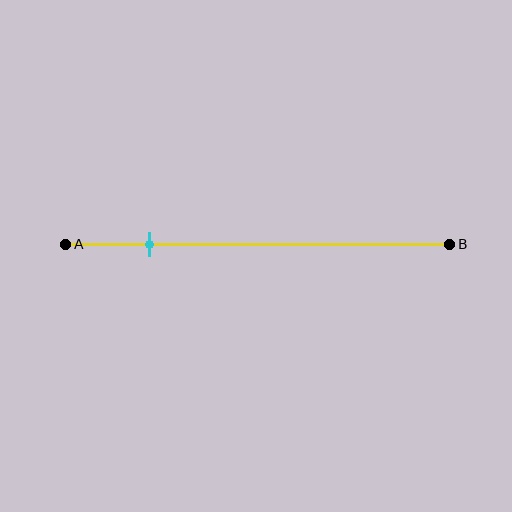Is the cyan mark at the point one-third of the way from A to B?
No, the mark is at about 20% from A, not at the 33% one-third point.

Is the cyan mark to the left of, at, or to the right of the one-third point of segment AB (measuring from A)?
The cyan mark is to the left of the one-third point of segment AB.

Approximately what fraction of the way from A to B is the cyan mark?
The cyan mark is approximately 20% of the way from A to B.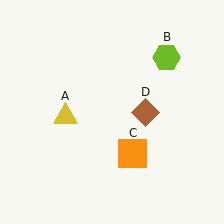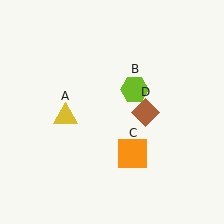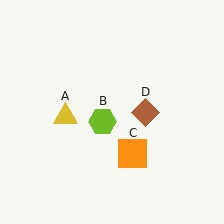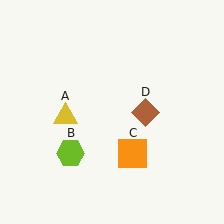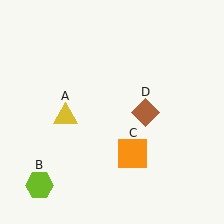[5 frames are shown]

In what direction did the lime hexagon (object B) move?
The lime hexagon (object B) moved down and to the left.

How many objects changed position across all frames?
1 object changed position: lime hexagon (object B).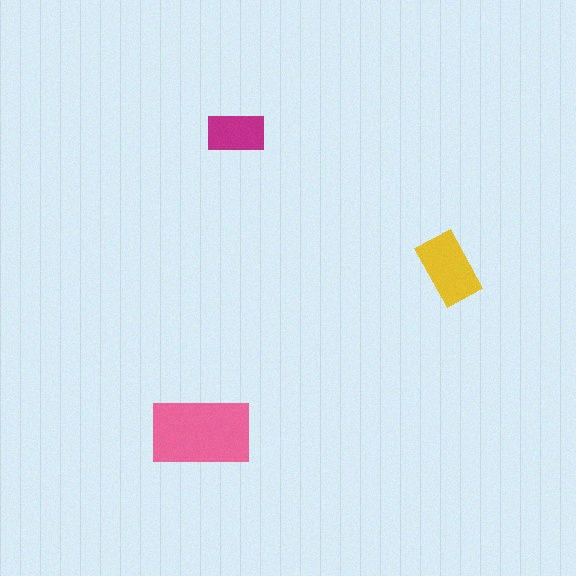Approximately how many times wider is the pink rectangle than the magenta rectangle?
About 1.5 times wider.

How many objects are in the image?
There are 3 objects in the image.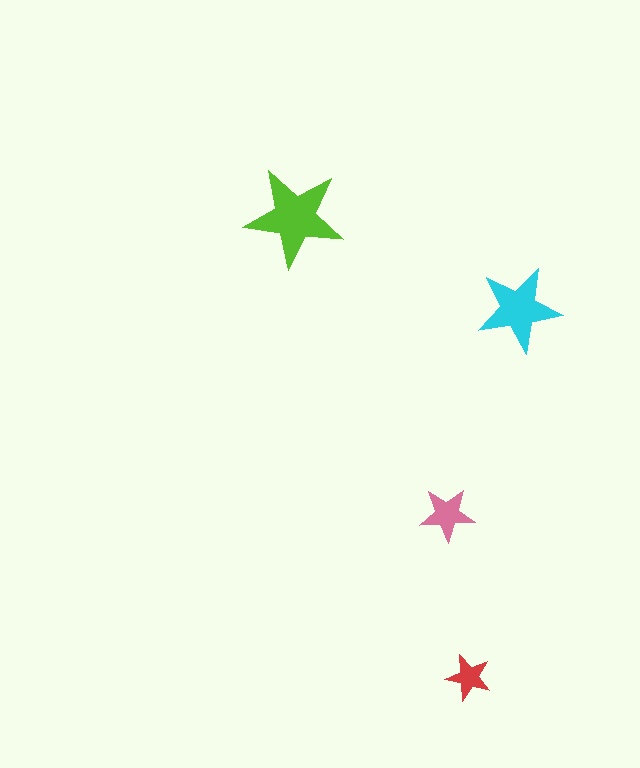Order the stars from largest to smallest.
the lime one, the cyan one, the pink one, the red one.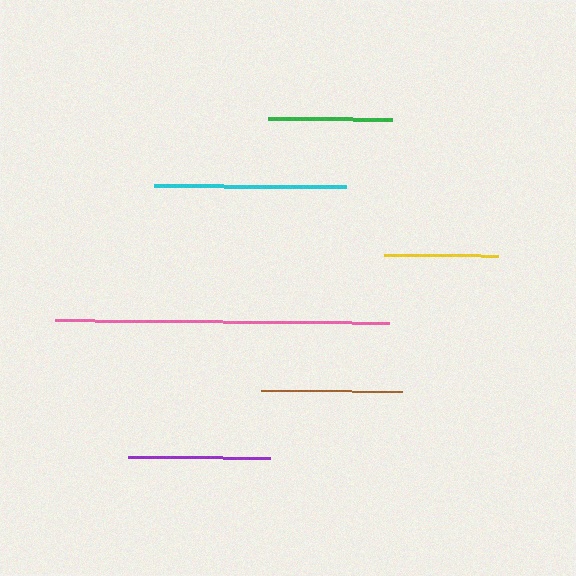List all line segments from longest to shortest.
From longest to shortest: pink, cyan, purple, brown, green, yellow.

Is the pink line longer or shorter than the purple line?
The pink line is longer than the purple line.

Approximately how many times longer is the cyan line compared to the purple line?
The cyan line is approximately 1.4 times the length of the purple line.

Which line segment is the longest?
The pink line is the longest at approximately 334 pixels.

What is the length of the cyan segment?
The cyan segment is approximately 192 pixels long.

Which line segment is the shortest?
The yellow line is the shortest at approximately 114 pixels.